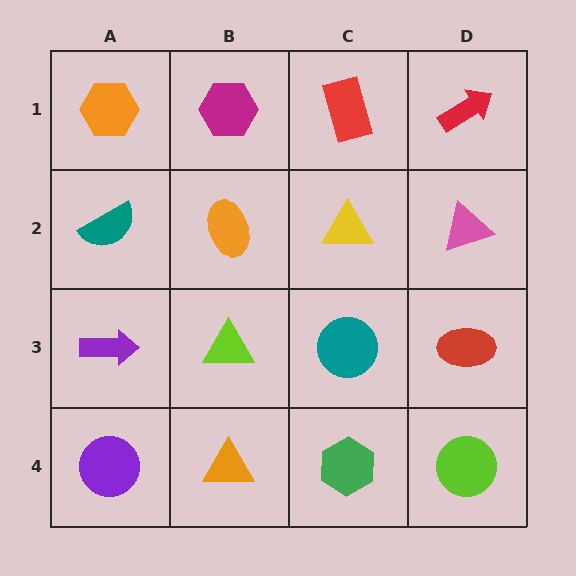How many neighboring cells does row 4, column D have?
2.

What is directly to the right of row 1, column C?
A red arrow.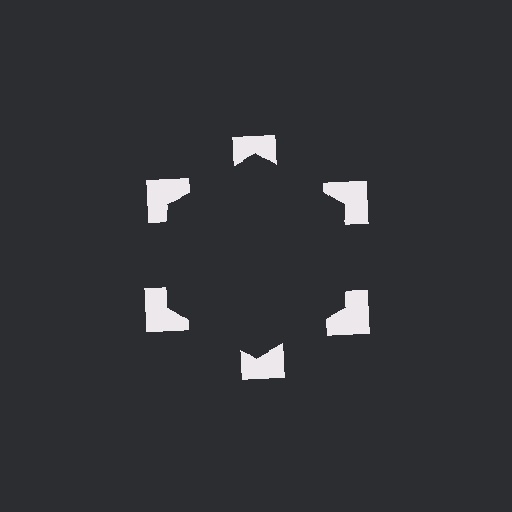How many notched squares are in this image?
There are 6 — one at each vertex of the illusory hexagon.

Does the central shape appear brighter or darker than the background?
It typically appears slightly darker than the background, even though no actual brightness change is drawn.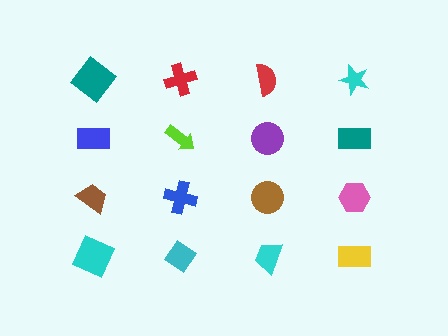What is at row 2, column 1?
A blue rectangle.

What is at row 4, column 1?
A cyan square.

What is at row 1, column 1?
A teal diamond.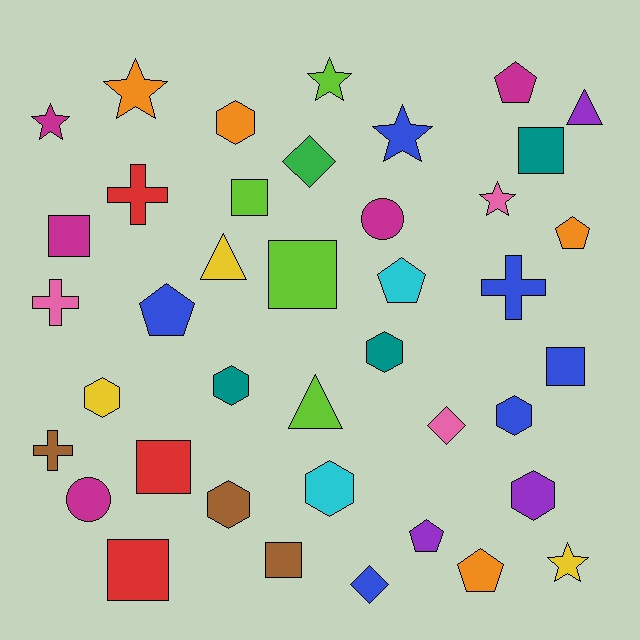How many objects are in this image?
There are 40 objects.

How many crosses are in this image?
There are 4 crosses.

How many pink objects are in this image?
There are 3 pink objects.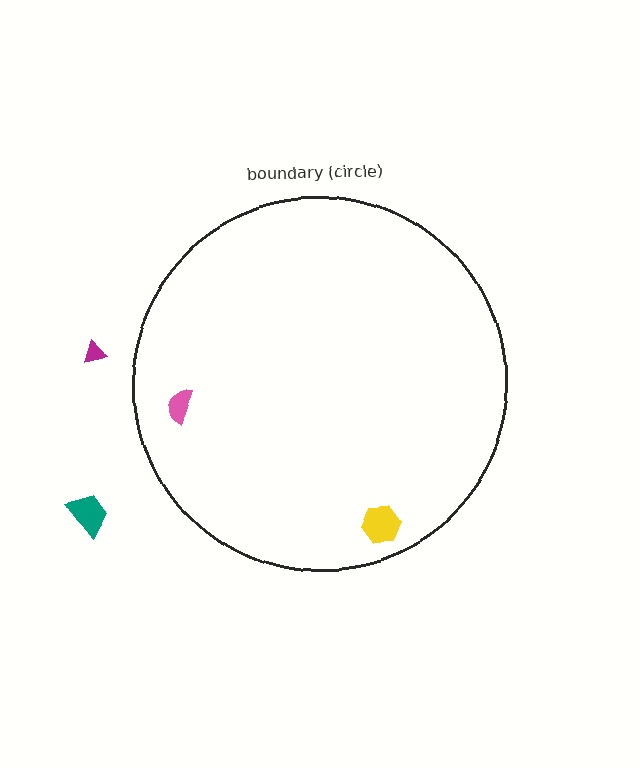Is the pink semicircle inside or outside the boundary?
Inside.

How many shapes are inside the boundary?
2 inside, 2 outside.